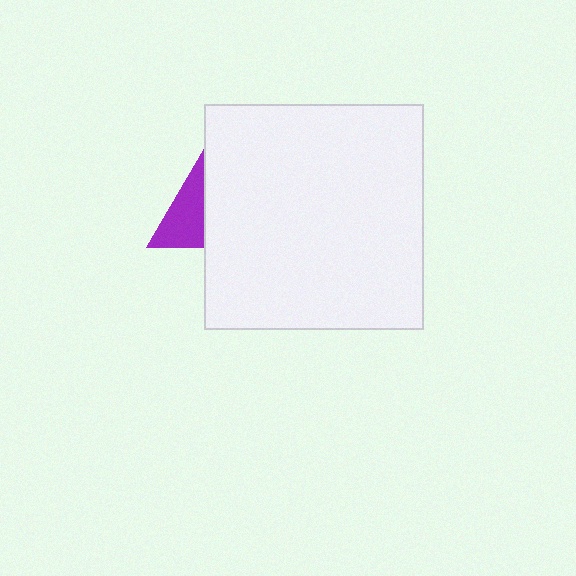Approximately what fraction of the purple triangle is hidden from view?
Roughly 61% of the purple triangle is hidden behind the white rectangle.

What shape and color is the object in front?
The object in front is a white rectangle.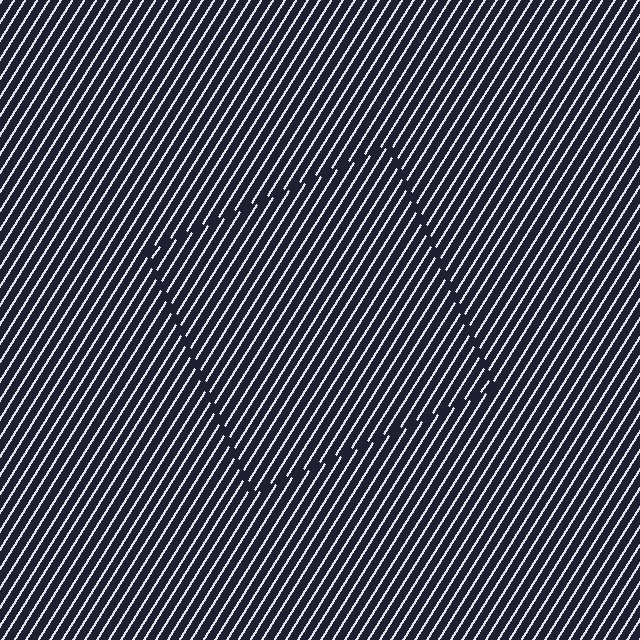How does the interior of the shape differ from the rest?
The interior of the shape contains the same grating, shifted by half a period — the contour is defined by the phase discontinuity where line-ends from the inner and outer gratings abut.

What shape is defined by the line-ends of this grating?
An illusory square. The interior of the shape contains the same grating, shifted by half a period — the contour is defined by the phase discontinuity where line-ends from the inner and outer gratings abut.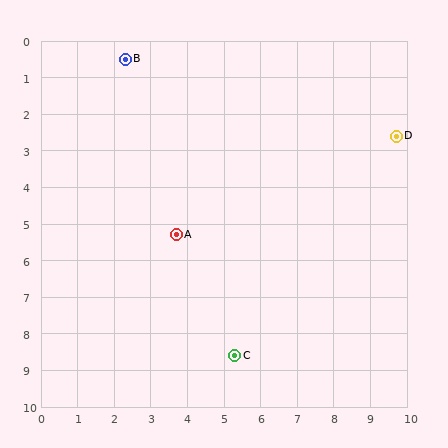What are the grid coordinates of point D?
Point D is at approximately (9.7, 2.6).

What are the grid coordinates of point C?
Point C is at approximately (5.3, 8.6).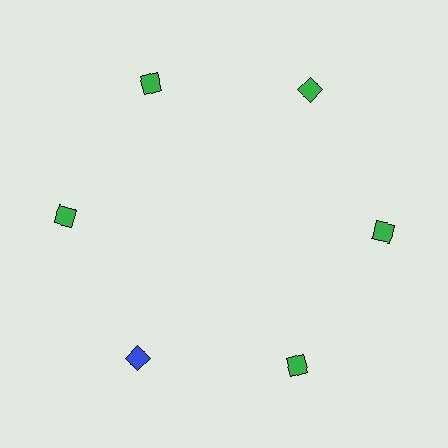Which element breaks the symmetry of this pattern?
The blue diamond at roughly the 7 o'clock position breaks the symmetry. All other shapes are green diamonds.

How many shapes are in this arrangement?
There are 6 shapes arranged in a ring pattern.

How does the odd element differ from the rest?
It has a different color: blue instead of green.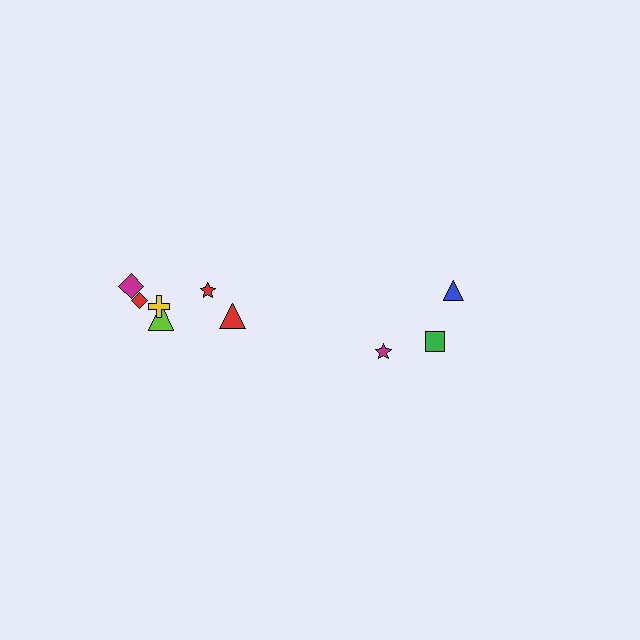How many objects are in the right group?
There are 3 objects.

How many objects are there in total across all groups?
There are 9 objects.